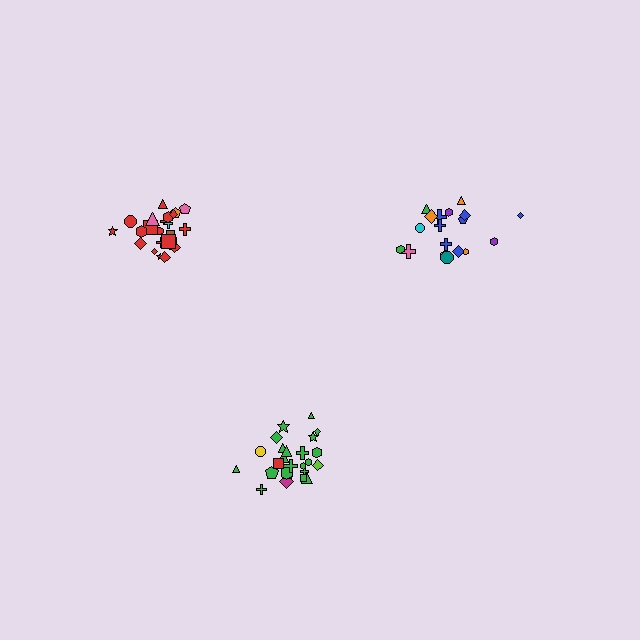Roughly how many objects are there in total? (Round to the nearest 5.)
Roughly 70 objects in total.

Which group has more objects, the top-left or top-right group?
The top-left group.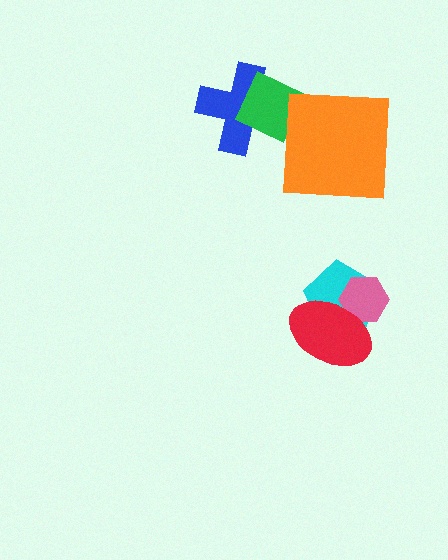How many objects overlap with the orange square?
1 object overlaps with the orange square.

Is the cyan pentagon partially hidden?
Yes, it is partially covered by another shape.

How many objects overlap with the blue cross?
1 object overlaps with the blue cross.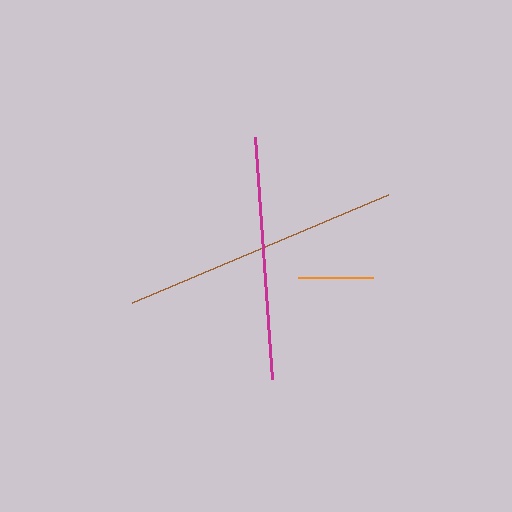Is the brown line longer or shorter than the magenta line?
The brown line is longer than the magenta line.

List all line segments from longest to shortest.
From longest to shortest: brown, magenta, orange.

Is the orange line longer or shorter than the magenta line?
The magenta line is longer than the orange line.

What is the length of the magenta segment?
The magenta segment is approximately 243 pixels long.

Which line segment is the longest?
The brown line is the longest at approximately 278 pixels.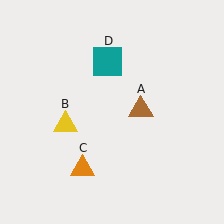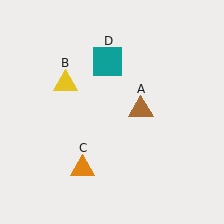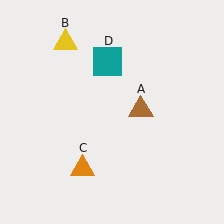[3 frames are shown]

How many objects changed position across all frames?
1 object changed position: yellow triangle (object B).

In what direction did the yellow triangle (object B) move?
The yellow triangle (object B) moved up.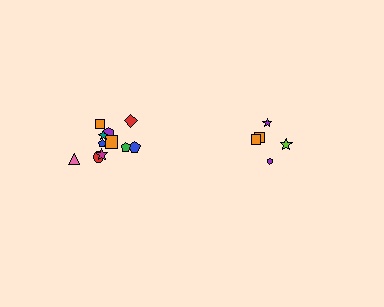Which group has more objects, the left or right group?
The left group.